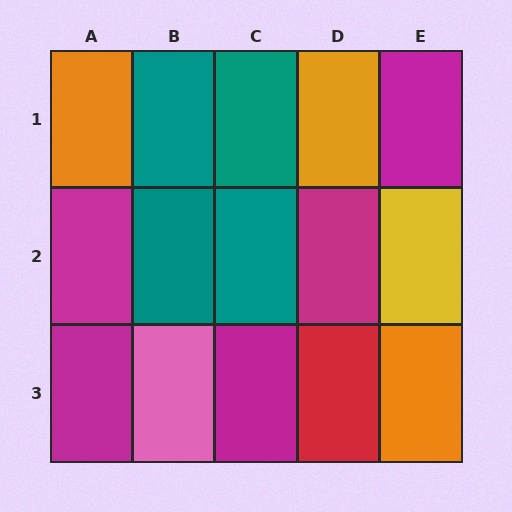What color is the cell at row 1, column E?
Magenta.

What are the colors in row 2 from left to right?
Magenta, teal, teal, magenta, yellow.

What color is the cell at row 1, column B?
Teal.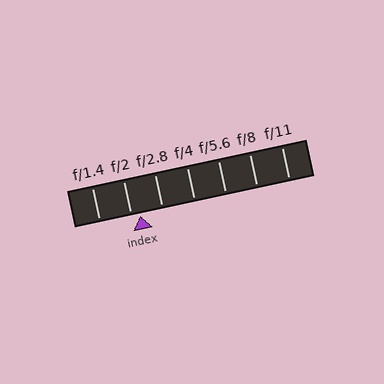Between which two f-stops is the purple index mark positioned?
The index mark is between f/2 and f/2.8.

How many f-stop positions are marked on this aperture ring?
There are 7 f-stop positions marked.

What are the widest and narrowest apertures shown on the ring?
The widest aperture shown is f/1.4 and the narrowest is f/11.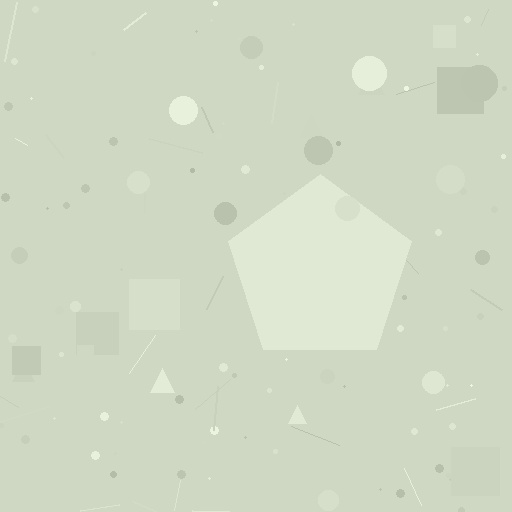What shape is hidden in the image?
A pentagon is hidden in the image.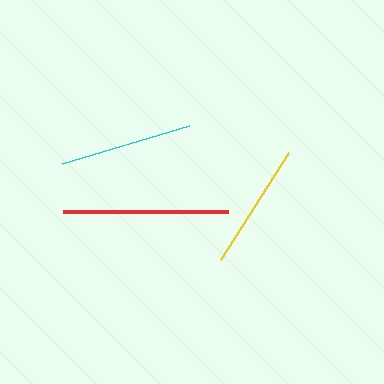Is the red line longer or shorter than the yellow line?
The red line is longer than the yellow line.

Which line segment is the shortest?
The yellow line is the shortest at approximately 127 pixels.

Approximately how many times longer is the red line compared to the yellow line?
The red line is approximately 1.3 times the length of the yellow line.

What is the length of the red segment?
The red segment is approximately 165 pixels long.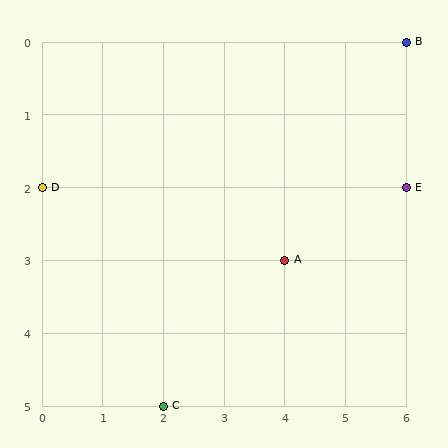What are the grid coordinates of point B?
Point B is at grid coordinates (6, 0).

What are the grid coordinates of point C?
Point C is at grid coordinates (2, 5).